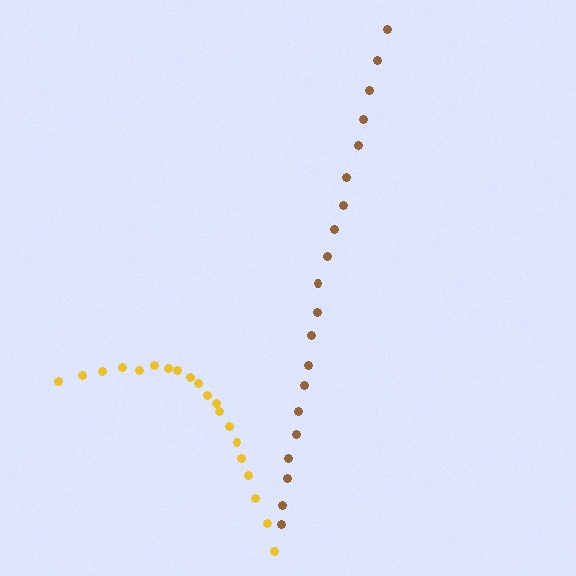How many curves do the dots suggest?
There are 2 distinct paths.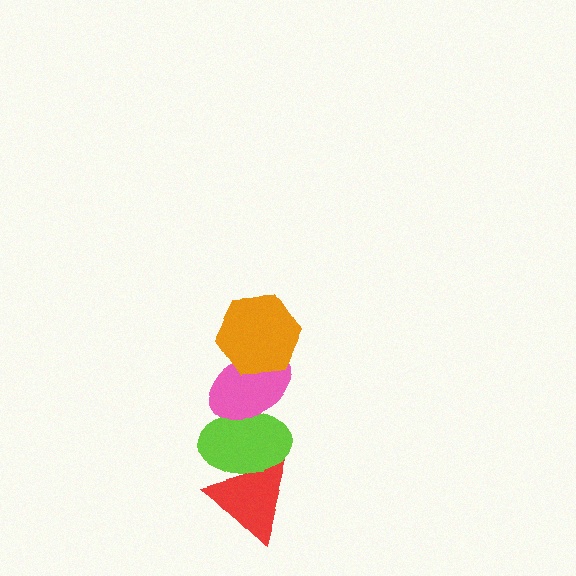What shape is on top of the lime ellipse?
The pink ellipse is on top of the lime ellipse.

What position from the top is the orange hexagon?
The orange hexagon is 1st from the top.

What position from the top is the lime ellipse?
The lime ellipse is 3rd from the top.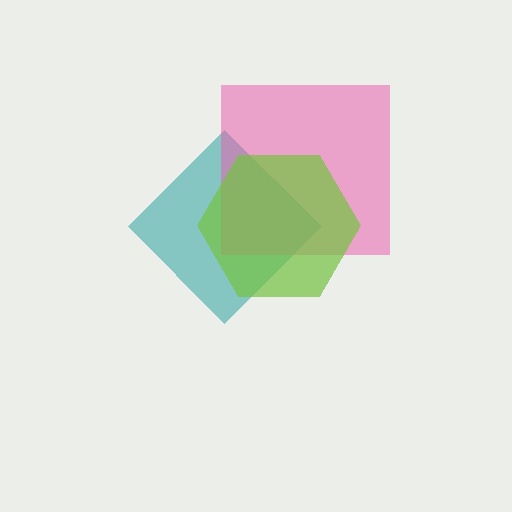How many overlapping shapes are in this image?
There are 3 overlapping shapes in the image.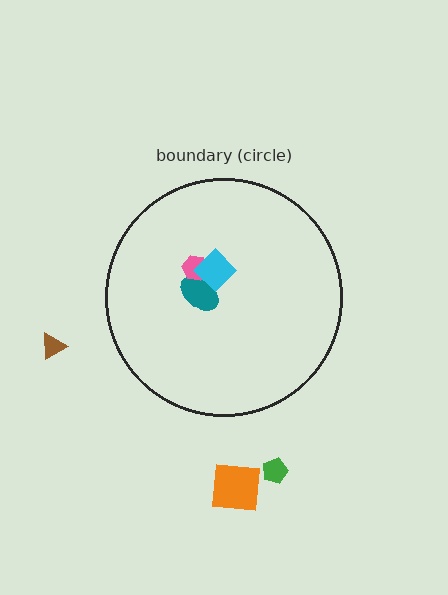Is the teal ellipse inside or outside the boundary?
Inside.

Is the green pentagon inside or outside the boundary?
Outside.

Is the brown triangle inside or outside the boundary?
Outside.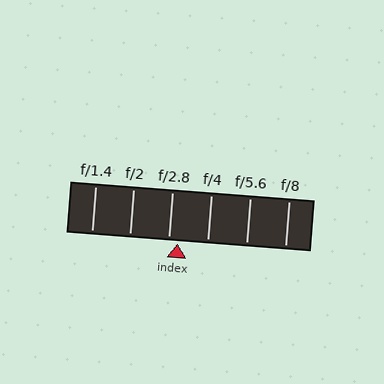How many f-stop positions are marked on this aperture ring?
There are 6 f-stop positions marked.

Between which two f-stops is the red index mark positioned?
The index mark is between f/2.8 and f/4.